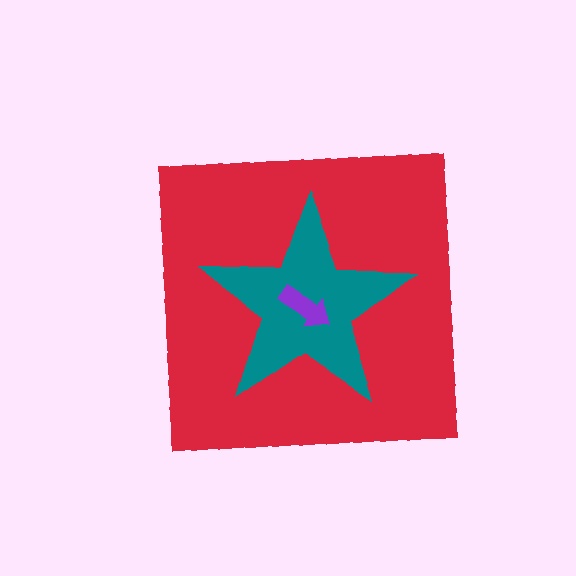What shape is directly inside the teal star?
The purple arrow.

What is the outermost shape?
The red square.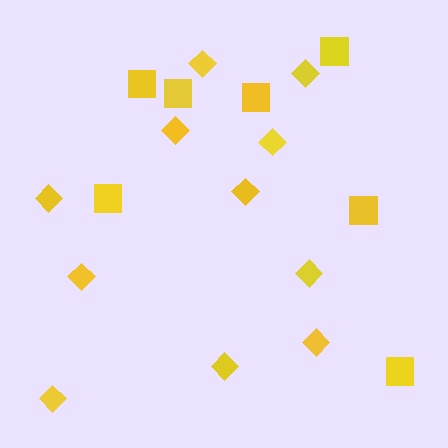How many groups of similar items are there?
There are 2 groups: one group of diamonds (11) and one group of squares (7).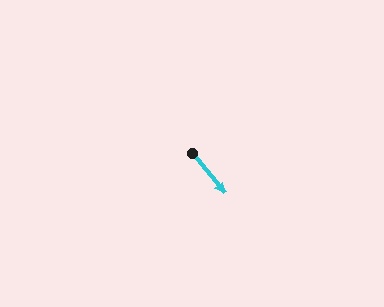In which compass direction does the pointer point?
Southeast.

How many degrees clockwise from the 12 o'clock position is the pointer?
Approximately 140 degrees.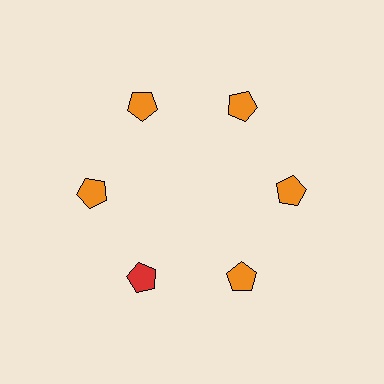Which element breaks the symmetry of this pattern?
The red pentagon at roughly the 7 o'clock position breaks the symmetry. All other shapes are orange pentagons.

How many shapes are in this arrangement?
There are 6 shapes arranged in a ring pattern.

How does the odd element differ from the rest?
It has a different color: red instead of orange.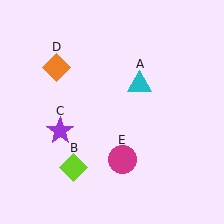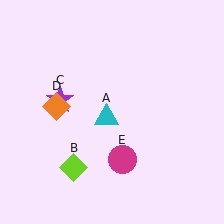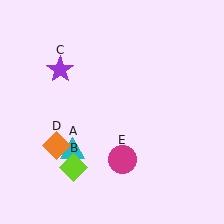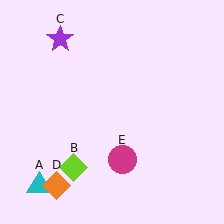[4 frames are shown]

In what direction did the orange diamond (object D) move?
The orange diamond (object D) moved down.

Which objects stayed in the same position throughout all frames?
Lime diamond (object B) and magenta circle (object E) remained stationary.